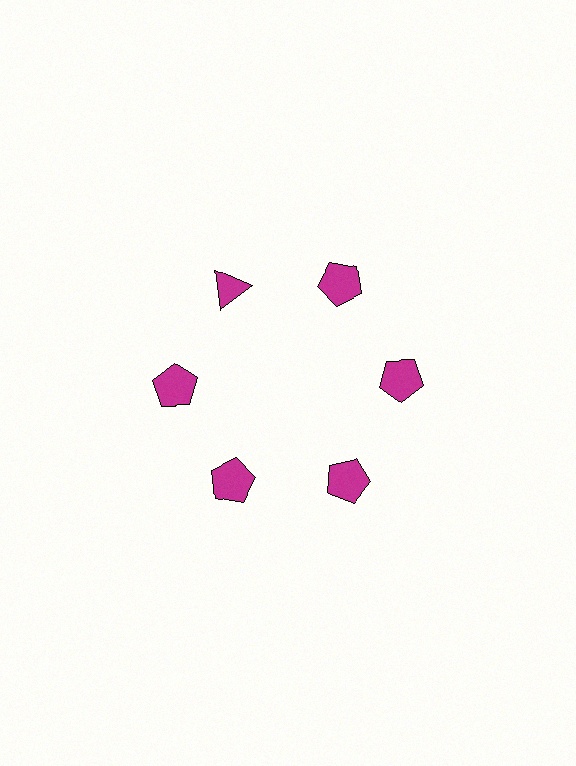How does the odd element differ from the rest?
It has a different shape: triangle instead of pentagon.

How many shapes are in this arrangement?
There are 6 shapes arranged in a ring pattern.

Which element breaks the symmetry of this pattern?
The magenta triangle at roughly the 11 o'clock position breaks the symmetry. All other shapes are magenta pentagons.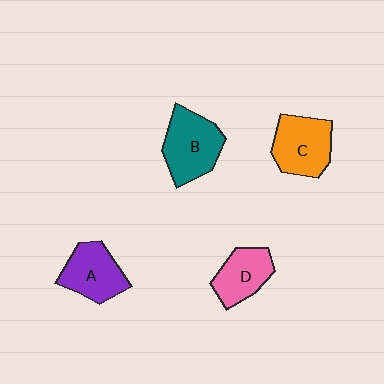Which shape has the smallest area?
Shape D (pink).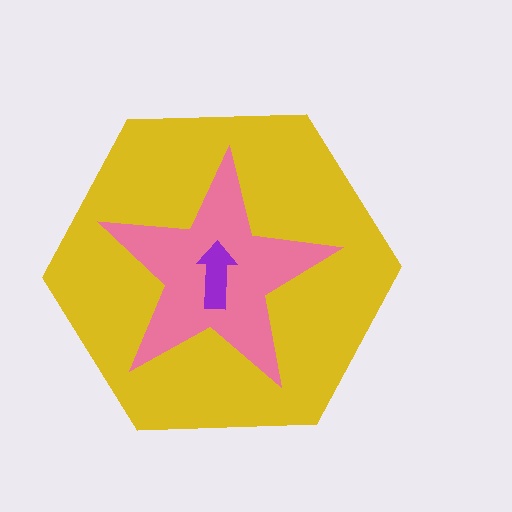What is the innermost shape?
The purple arrow.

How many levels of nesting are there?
3.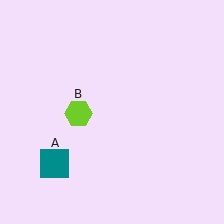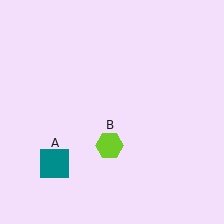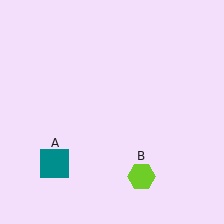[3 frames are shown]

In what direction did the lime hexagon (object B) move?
The lime hexagon (object B) moved down and to the right.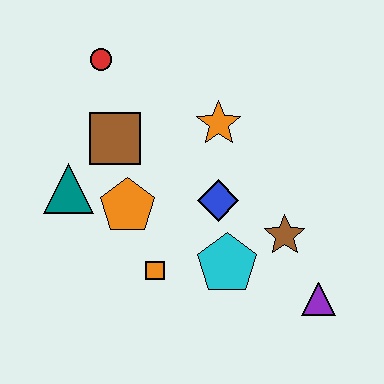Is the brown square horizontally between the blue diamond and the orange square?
No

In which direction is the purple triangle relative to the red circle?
The purple triangle is below the red circle.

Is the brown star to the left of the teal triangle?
No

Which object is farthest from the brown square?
The purple triangle is farthest from the brown square.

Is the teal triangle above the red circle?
No